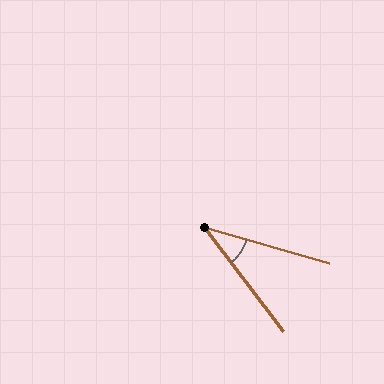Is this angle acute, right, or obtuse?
It is acute.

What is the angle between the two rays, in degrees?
Approximately 37 degrees.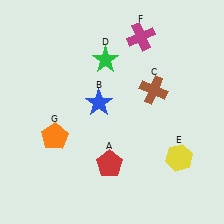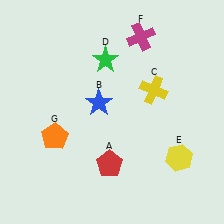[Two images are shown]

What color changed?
The cross (C) changed from brown in Image 1 to yellow in Image 2.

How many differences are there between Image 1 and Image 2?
There is 1 difference between the two images.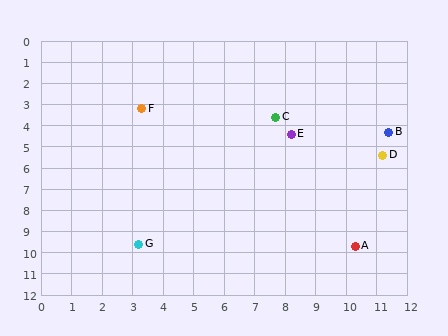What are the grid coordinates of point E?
Point E is at approximately (8.2, 4.4).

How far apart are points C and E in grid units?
Points C and E are about 0.9 grid units apart.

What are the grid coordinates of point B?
Point B is at approximately (11.4, 4.3).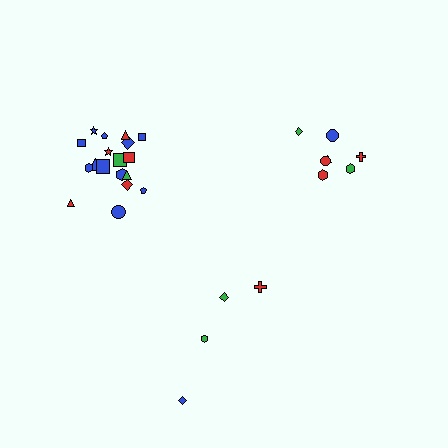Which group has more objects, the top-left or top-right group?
The top-left group.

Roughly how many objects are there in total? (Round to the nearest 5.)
Roughly 30 objects in total.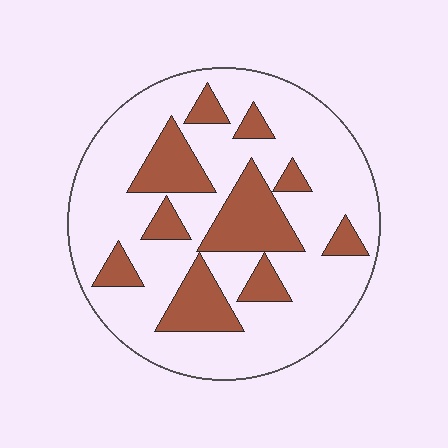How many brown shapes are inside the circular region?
10.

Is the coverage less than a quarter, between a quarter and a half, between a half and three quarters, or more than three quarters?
Between a quarter and a half.